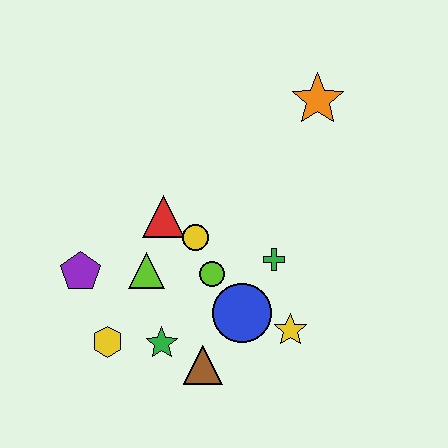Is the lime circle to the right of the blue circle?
No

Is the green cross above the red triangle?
No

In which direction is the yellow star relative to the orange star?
The yellow star is below the orange star.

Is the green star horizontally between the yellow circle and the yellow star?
No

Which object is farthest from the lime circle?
The orange star is farthest from the lime circle.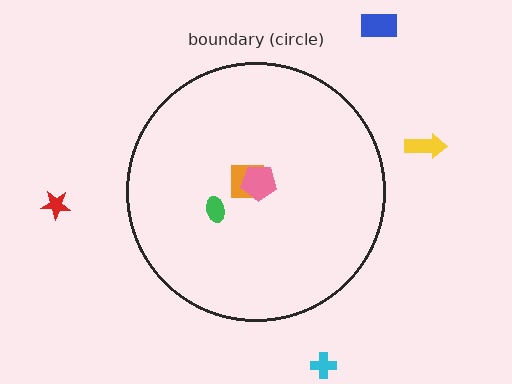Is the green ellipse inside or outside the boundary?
Inside.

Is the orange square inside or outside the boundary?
Inside.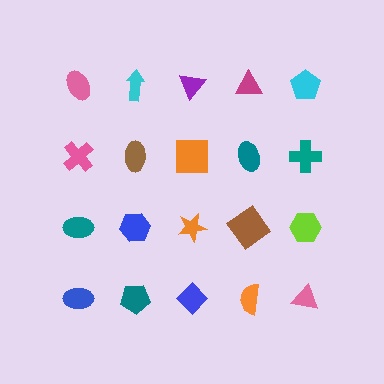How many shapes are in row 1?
5 shapes.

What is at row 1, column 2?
A cyan arrow.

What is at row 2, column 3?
An orange square.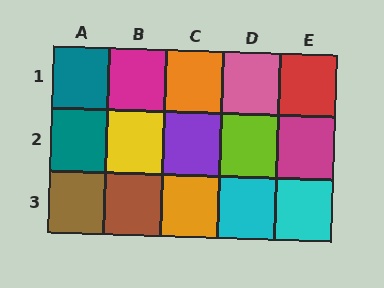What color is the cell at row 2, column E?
Magenta.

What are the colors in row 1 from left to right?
Teal, magenta, orange, pink, red.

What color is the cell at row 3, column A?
Brown.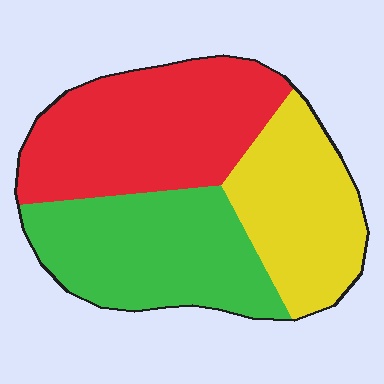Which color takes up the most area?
Red, at roughly 40%.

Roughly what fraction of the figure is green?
Green takes up about one third (1/3) of the figure.